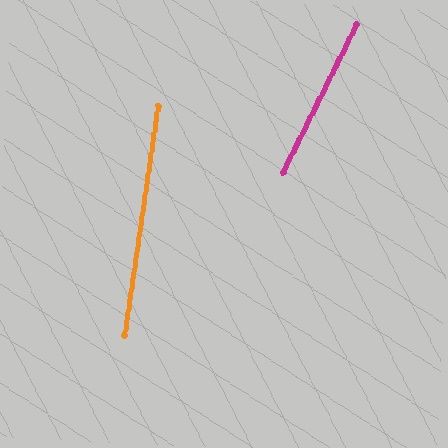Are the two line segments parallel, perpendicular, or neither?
Neither parallel nor perpendicular — they differ by about 18°.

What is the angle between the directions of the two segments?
Approximately 18 degrees.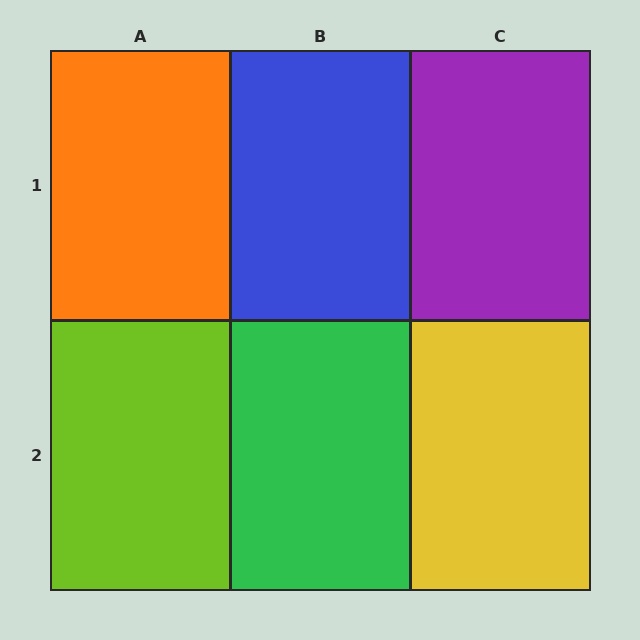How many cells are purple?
1 cell is purple.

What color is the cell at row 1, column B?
Blue.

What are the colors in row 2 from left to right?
Lime, green, yellow.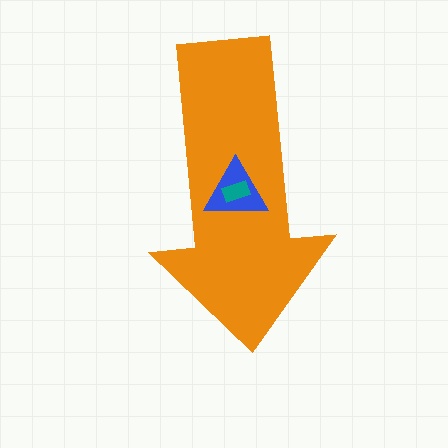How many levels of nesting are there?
3.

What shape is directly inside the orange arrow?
The blue triangle.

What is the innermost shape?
The teal rectangle.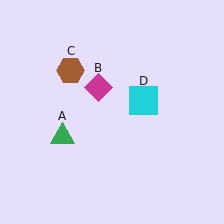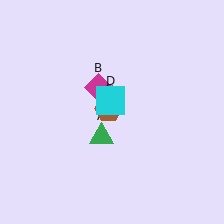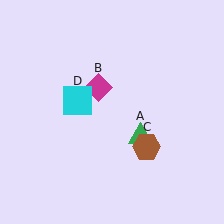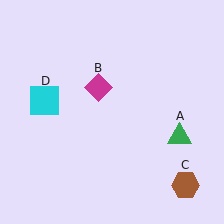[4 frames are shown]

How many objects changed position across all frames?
3 objects changed position: green triangle (object A), brown hexagon (object C), cyan square (object D).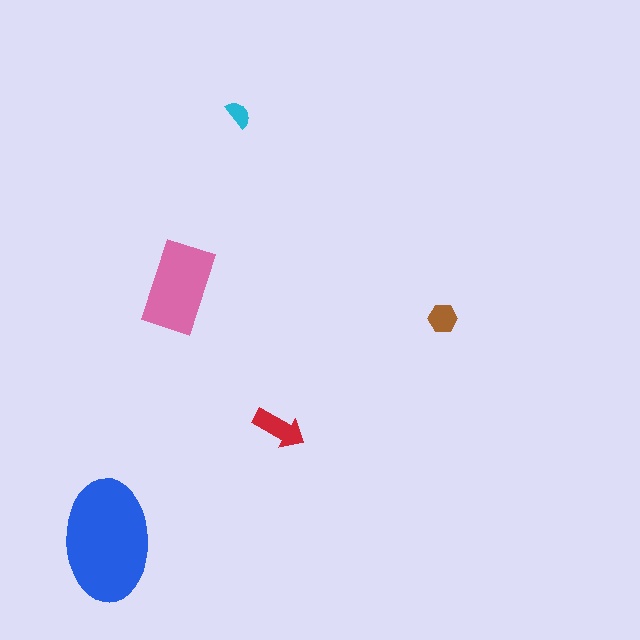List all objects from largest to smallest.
The blue ellipse, the pink rectangle, the red arrow, the brown hexagon, the cyan semicircle.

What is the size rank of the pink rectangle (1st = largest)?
2nd.